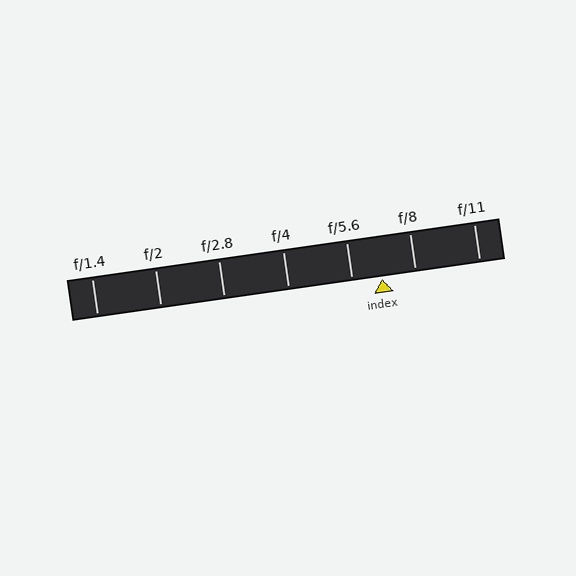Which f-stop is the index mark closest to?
The index mark is closest to f/5.6.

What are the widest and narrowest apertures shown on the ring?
The widest aperture shown is f/1.4 and the narrowest is f/11.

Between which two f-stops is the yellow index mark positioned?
The index mark is between f/5.6 and f/8.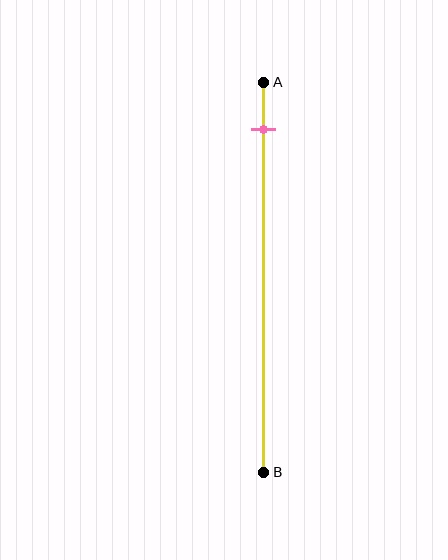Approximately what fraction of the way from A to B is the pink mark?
The pink mark is approximately 10% of the way from A to B.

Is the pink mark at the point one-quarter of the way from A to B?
No, the mark is at about 10% from A, not at the 25% one-quarter point.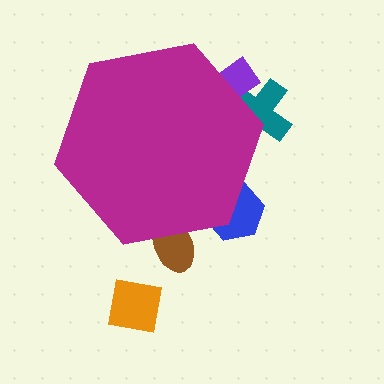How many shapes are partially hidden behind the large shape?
4 shapes are partially hidden.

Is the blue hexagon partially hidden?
Yes, the blue hexagon is partially hidden behind the magenta hexagon.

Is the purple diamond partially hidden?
Yes, the purple diamond is partially hidden behind the magenta hexagon.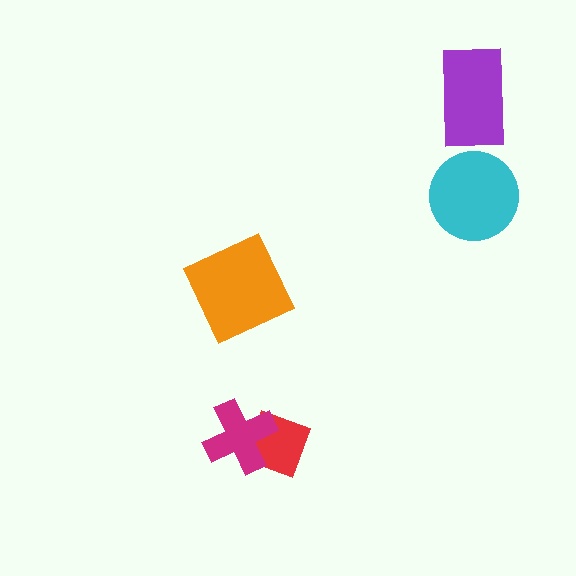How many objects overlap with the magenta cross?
1 object overlaps with the magenta cross.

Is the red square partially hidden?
Yes, it is partially covered by another shape.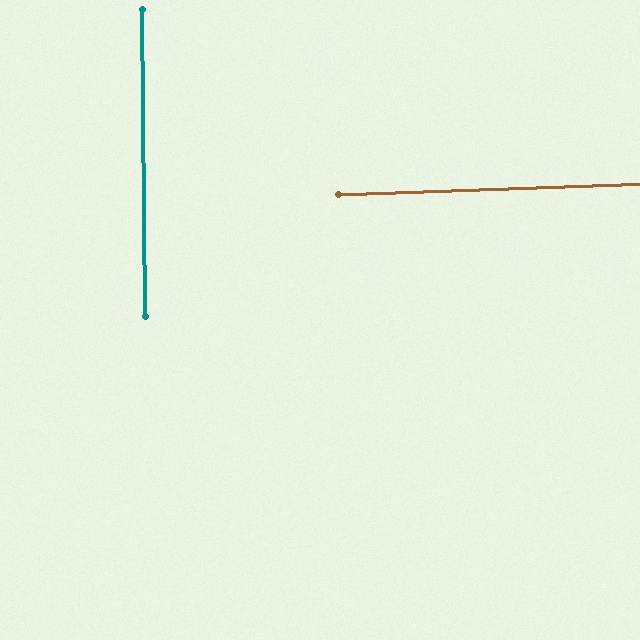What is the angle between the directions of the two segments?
Approximately 89 degrees.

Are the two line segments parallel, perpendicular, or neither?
Perpendicular — they meet at approximately 89°.